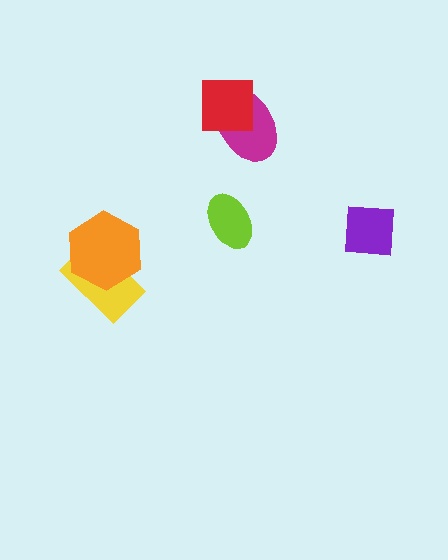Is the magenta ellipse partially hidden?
Yes, it is partially covered by another shape.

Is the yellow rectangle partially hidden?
Yes, it is partially covered by another shape.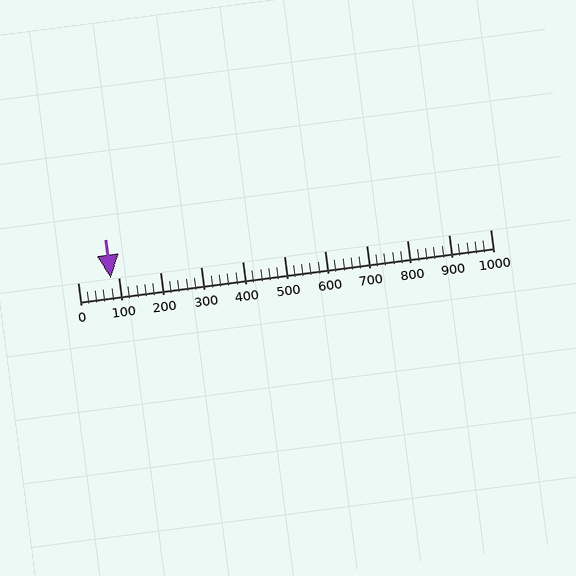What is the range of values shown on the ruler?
The ruler shows values from 0 to 1000.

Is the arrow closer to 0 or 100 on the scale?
The arrow is closer to 100.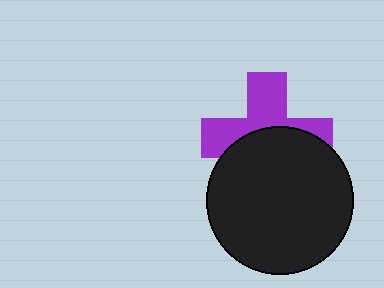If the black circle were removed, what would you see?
You would see the complete purple cross.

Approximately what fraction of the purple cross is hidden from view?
Roughly 50% of the purple cross is hidden behind the black circle.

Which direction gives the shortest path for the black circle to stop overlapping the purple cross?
Moving down gives the shortest separation.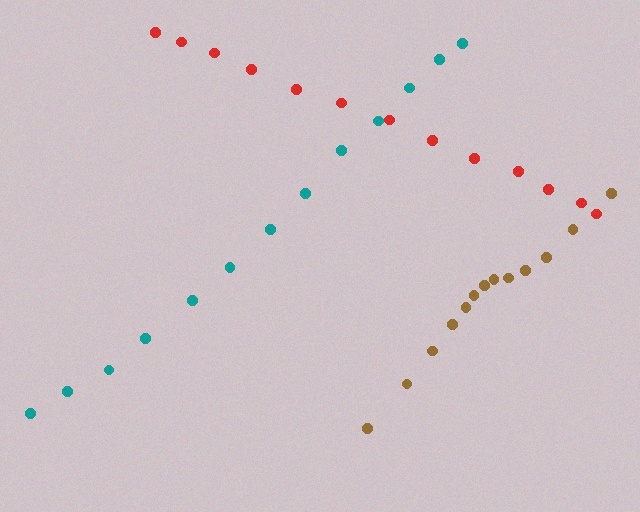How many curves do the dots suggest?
There are 3 distinct paths.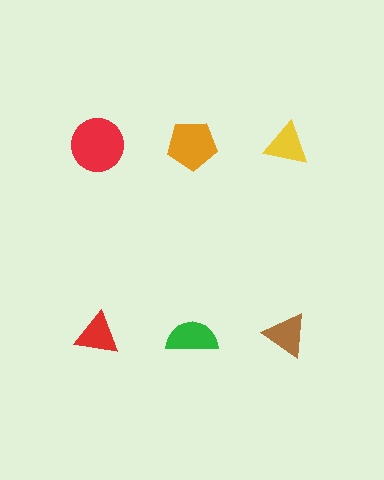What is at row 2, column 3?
A brown triangle.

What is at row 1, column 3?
A yellow triangle.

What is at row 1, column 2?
An orange pentagon.